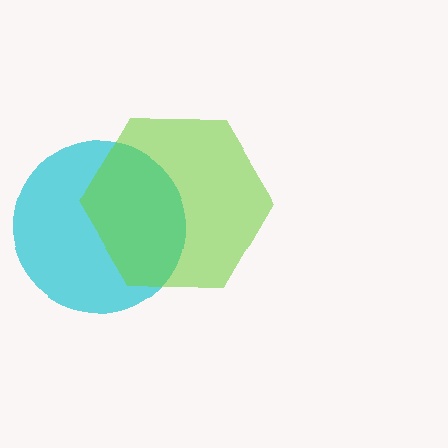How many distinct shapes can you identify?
There are 2 distinct shapes: a cyan circle, a lime hexagon.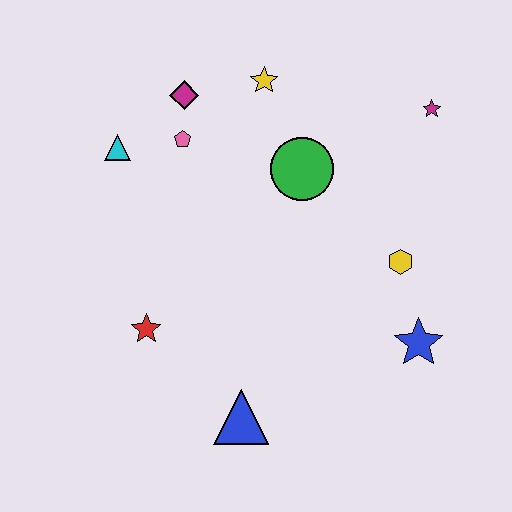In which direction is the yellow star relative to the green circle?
The yellow star is above the green circle.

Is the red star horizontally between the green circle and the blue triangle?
No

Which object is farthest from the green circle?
The blue triangle is farthest from the green circle.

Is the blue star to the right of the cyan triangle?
Yes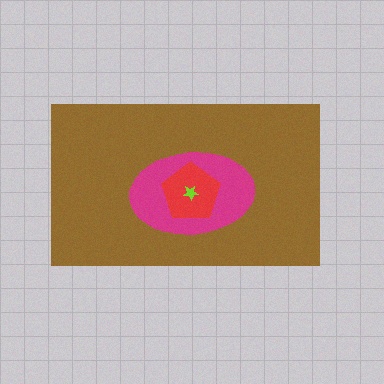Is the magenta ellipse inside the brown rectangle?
Yes.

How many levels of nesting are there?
4.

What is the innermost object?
The lime star.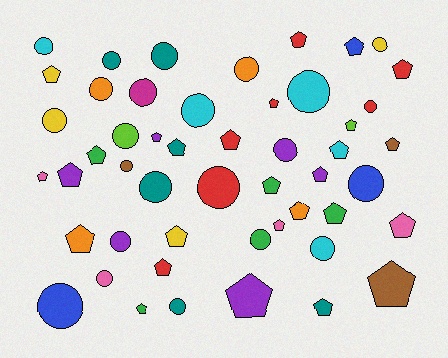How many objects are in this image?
There are 50 objects.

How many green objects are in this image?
There are 5 green objects.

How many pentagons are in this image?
There are 27 pentagons.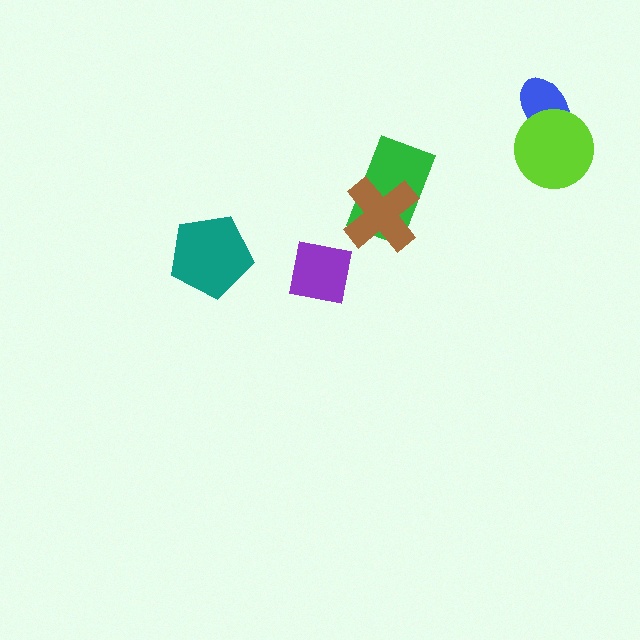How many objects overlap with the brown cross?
1 object overlaps with the brown cross.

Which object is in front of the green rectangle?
The brown cross is in front of the green rectangle.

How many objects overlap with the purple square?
0 objects overlap with the purple square.